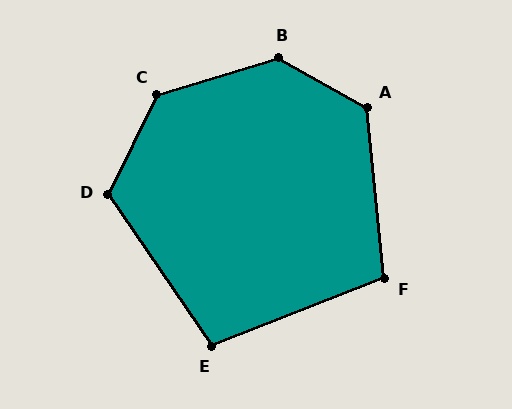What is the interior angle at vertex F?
Approximately 106 degrees (obtuse).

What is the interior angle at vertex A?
Approximately 124 degrees (obtuse).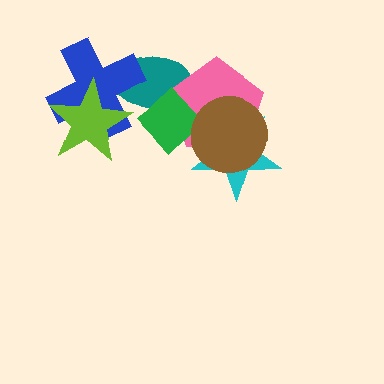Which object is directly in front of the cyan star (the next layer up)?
The pink pentagon is directly in front of the cyan star.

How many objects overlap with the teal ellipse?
4 objects overlap with the teal ellipse.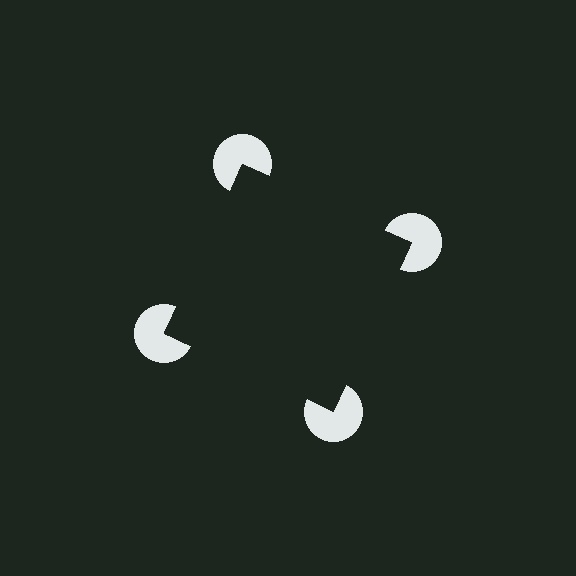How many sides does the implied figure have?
4 sides.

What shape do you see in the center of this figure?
An illusory square — its edges are inferred from the aligned wedge cuts in the pac-man discs, not physically drawn.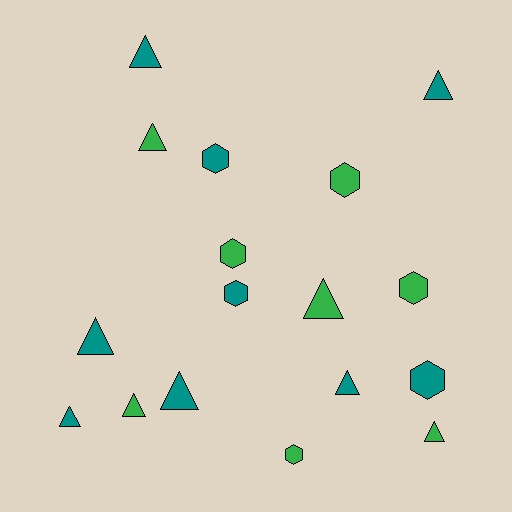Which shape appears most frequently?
Triangle, with 10 objects.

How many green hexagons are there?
There are 4 green hexagons.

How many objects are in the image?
There are 17 objects.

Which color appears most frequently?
Teal, with 9 objects.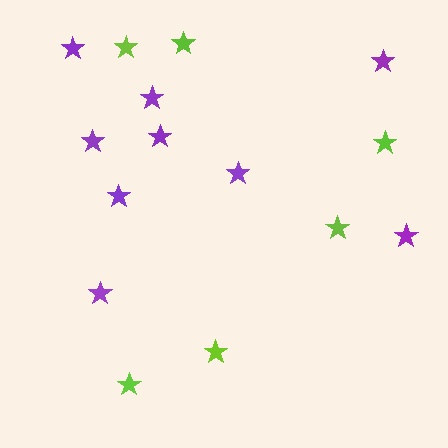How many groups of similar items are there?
There are 2 groups: one group of lime stars (6) and one group of purple stars (9).